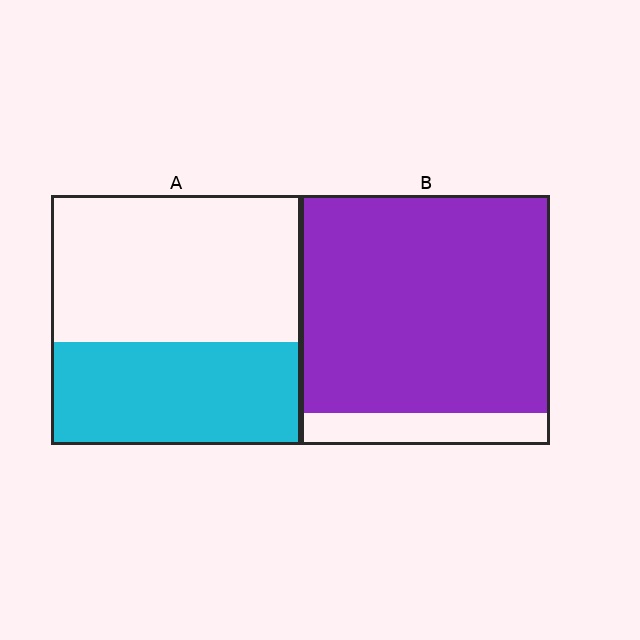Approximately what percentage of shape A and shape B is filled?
A is approximately 40% and B is approximately 85%.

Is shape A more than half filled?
No.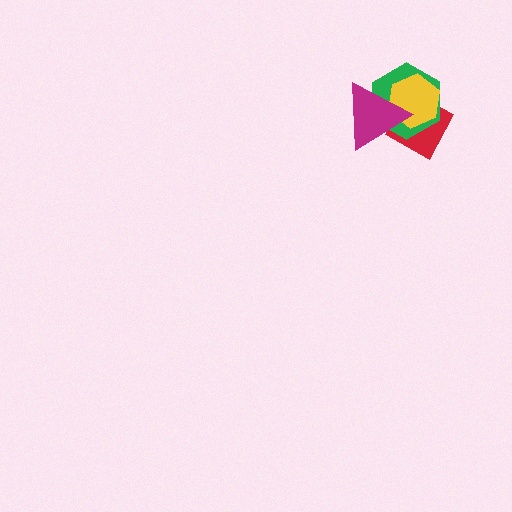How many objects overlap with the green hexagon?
3 objects overlap with the green hexagon.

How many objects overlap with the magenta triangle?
3 objects overlap with the magenta triangle.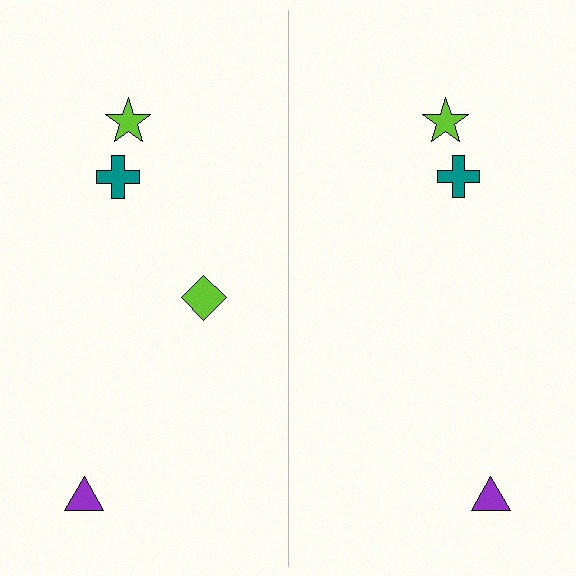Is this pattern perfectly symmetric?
No, the pattern is not perfectly symmetric. A lime diamond is missing from the right side.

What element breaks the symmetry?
A lime diamond is missing from the right side.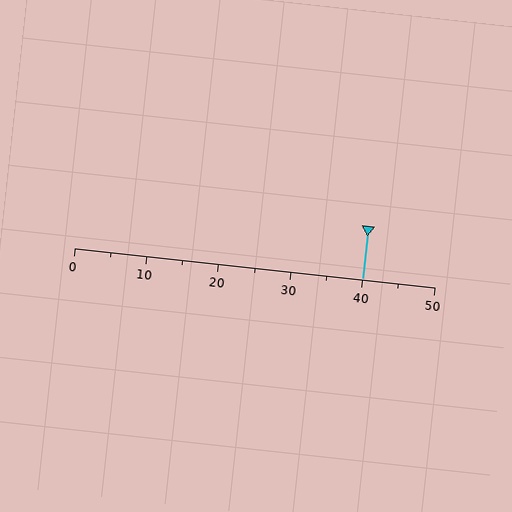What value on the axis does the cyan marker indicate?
The marker indicates approximately 40.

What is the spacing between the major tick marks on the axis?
The major ticks are spaced 10 apart.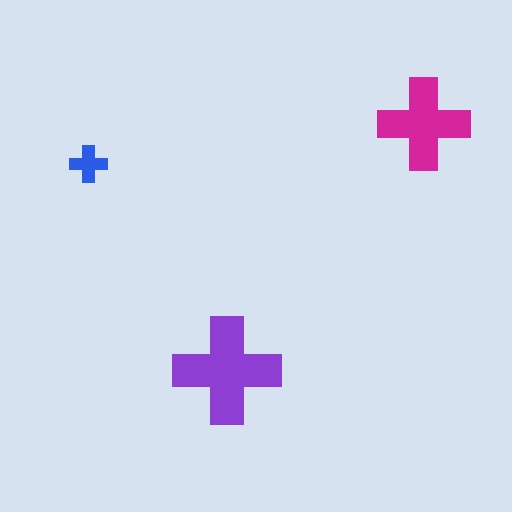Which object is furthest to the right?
The magenta cross is rightmost.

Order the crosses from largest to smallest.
the purple one, the magenta one, the blue one.